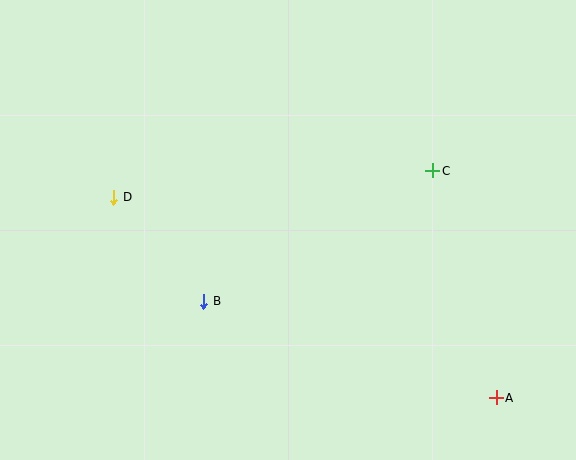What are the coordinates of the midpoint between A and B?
The midpoint between A and B is at (350, 350).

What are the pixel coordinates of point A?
Point A is at (496, 398).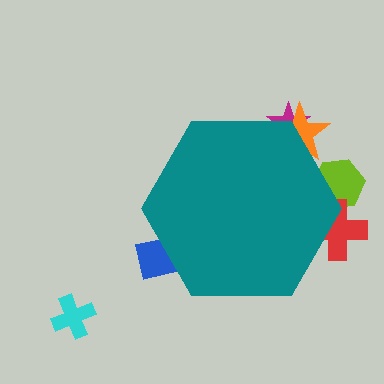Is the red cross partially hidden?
Yes, the red cross is partially hidden behind the teal hexagon.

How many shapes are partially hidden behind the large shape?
5 shapes are partially hidden.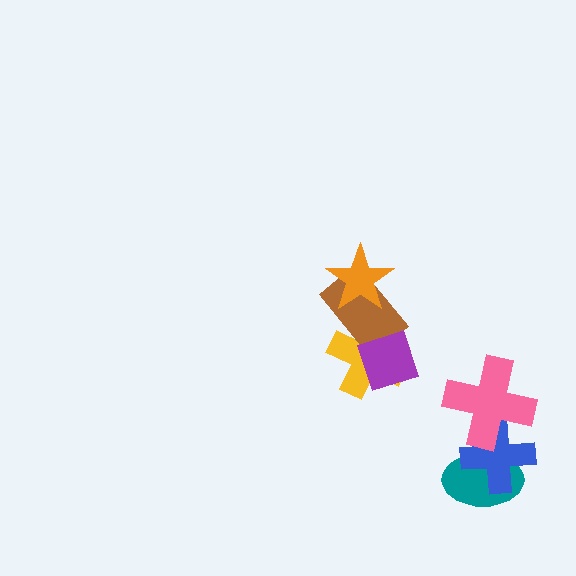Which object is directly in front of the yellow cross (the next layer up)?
The brown rectangle is directly in front of the yellow cross.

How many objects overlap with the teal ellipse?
2 objects overlap with the teal ellipse.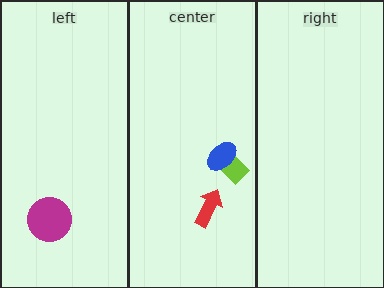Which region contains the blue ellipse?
The center region.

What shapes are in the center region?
The lime diamond, the blue ellipse, the red arrow.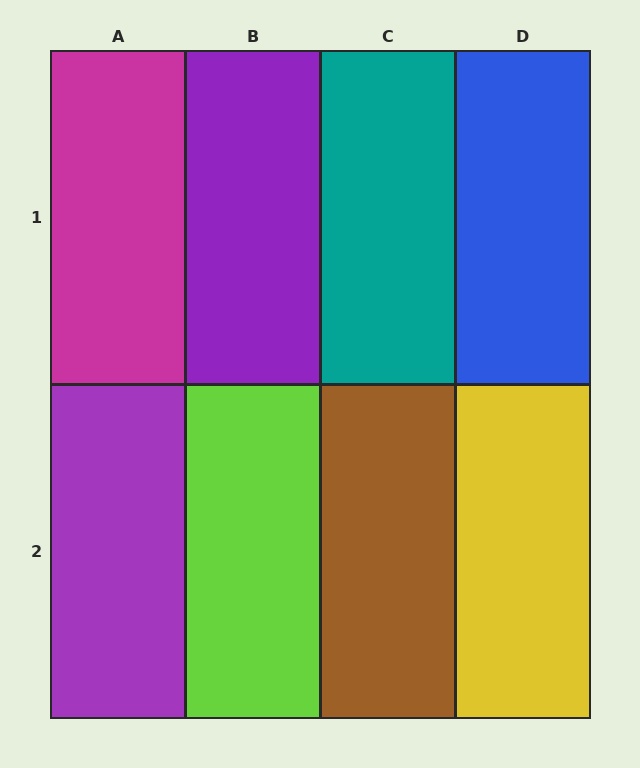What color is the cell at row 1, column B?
Purple.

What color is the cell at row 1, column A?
Magenta.